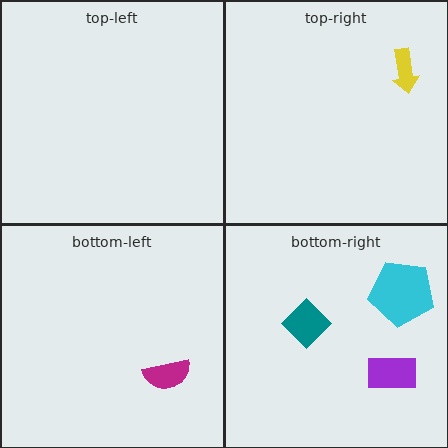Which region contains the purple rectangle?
The bottom-right region.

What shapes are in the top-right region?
The yellow arrow.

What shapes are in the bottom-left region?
The magenta semicircle.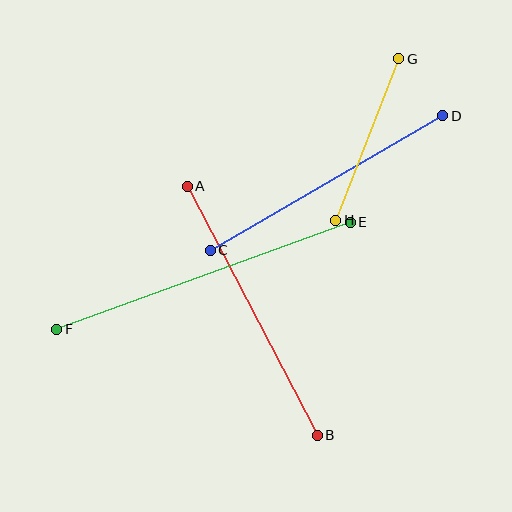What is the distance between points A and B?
The distance is approximately 281 pixels.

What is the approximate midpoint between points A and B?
The midpoint is at approximately (252, 311) pixels.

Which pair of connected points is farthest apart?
Points E and F are farthest apart.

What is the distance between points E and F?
The distance is approximately 312 pixels.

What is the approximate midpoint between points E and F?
The midpoint is at approximately (204, 276) pixels.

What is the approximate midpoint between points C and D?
The midpoint is at approximately (326, 183) pixels.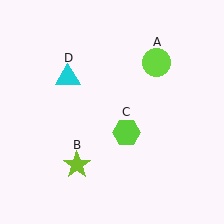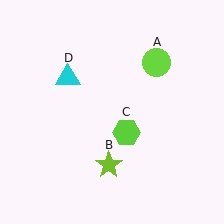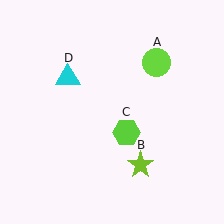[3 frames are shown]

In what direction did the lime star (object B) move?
The lime star (object B) moved right.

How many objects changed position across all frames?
1 object changed position: lime star (object B).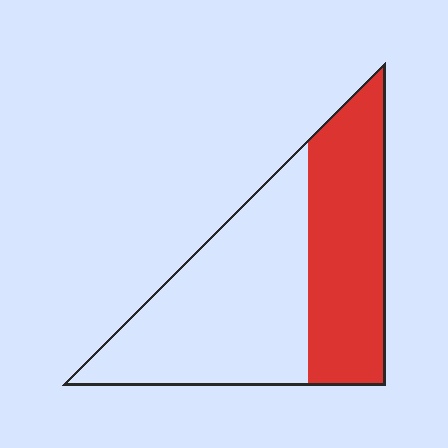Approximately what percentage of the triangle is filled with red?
Approximately 40%.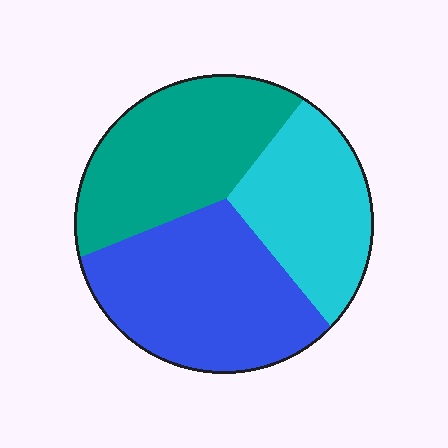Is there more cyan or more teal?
Teal.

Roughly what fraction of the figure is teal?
Teal covers around 35% of the figure.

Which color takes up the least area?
Cyan, at roughly 25%.